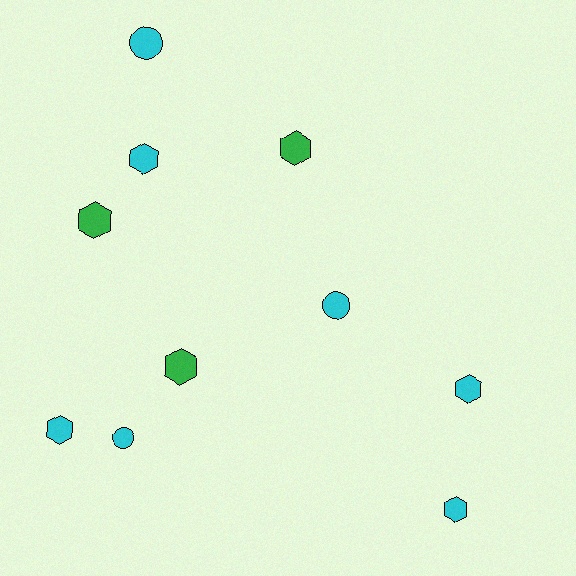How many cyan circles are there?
There are 3 cyan circles.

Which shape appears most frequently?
Hexagon, with 7 objects.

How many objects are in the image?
There are 10 objects.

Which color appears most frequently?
Cyan, with 7 objects.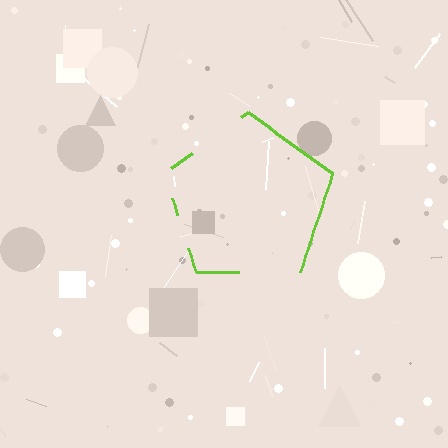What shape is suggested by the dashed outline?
The dashed outline suggests a pentagon.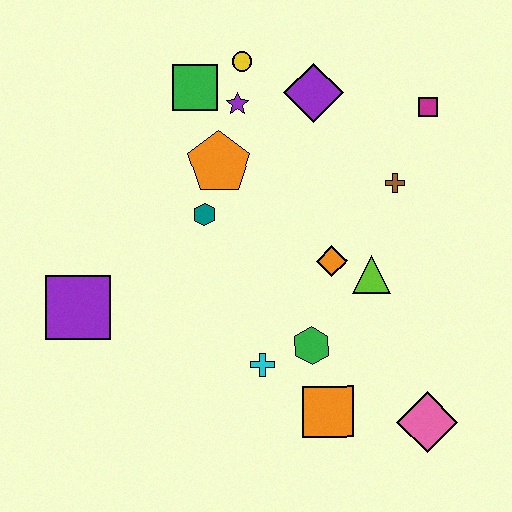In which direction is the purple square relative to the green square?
The purple square is below the green square.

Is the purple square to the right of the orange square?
No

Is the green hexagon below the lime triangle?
Yes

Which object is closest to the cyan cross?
The green hexagon is closest to the cyan cross.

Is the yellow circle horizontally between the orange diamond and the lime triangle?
No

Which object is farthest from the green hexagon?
The yellow circle is farthest from the green hexagon.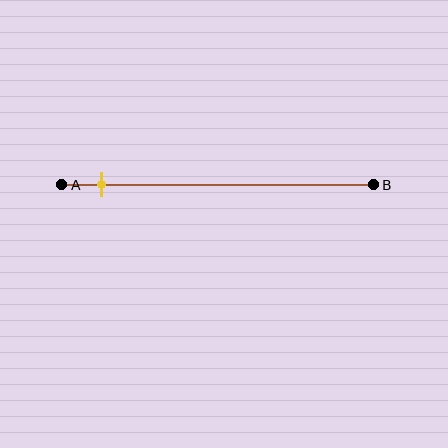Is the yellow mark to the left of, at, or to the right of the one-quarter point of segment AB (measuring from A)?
The yellow mark is to the left of the one-quarter point of segment AB.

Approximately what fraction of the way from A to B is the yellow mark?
The yellow mark is approximately 15% of the way from A to B.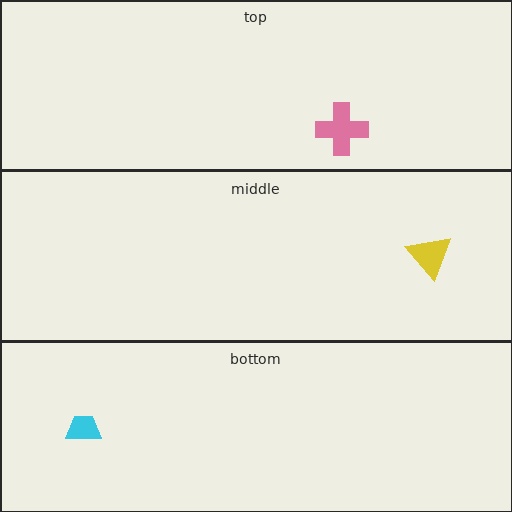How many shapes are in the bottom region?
1.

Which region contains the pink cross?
The top region.